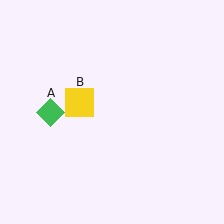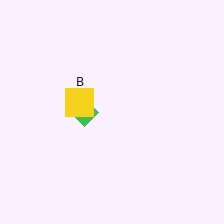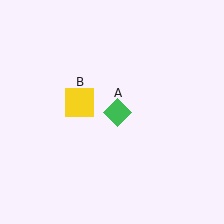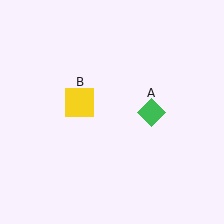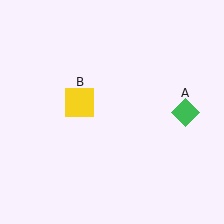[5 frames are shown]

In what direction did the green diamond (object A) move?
The green diamond (object A) moved right.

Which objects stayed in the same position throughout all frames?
Yellow square (object B) remained stationary.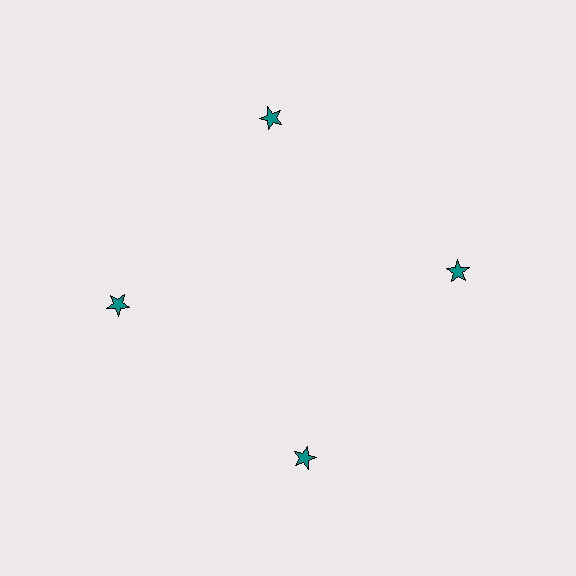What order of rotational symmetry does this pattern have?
This pattern has 4-fold rotational symmetry.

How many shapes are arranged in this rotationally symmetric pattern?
There are 4 shapes, arranged in 4 groups of 1.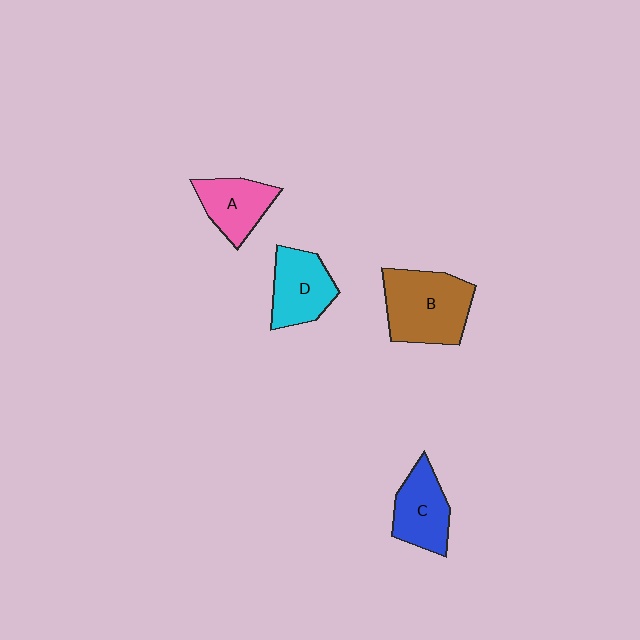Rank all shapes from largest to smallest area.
From largest to smallest: B (brown), D (cyan), C (blue), A (pink).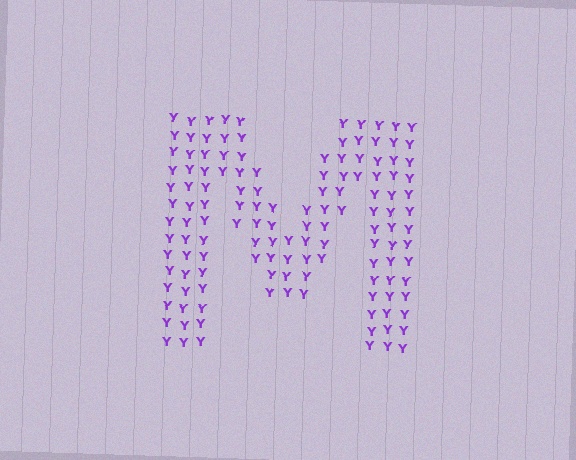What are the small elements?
The small elements are letter Y's.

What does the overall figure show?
The overall figure shows the letter M.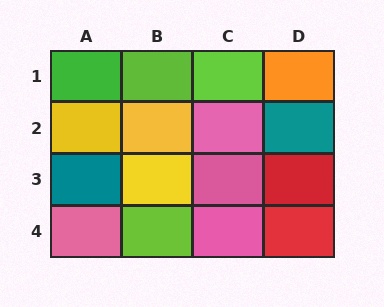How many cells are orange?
1 cell is orange.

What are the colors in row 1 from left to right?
Green, lime, lime, orange.